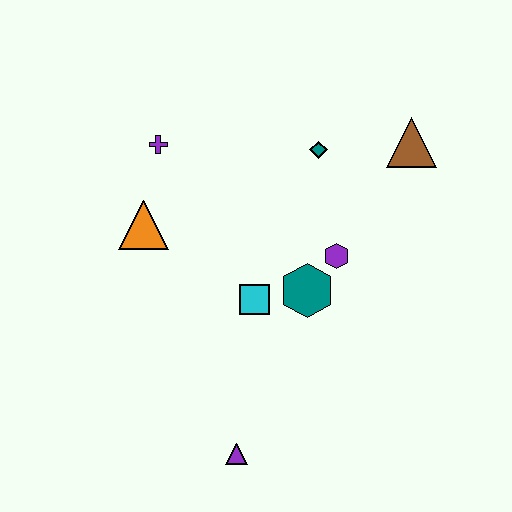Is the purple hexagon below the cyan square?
No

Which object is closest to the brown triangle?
The teal diamond is closest to the brown triangle.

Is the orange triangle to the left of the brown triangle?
Yes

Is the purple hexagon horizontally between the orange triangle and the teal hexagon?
No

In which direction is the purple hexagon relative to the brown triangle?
The purple hexagon is below the brown triangle.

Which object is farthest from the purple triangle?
The brown triangle is farthest from the purple triangle.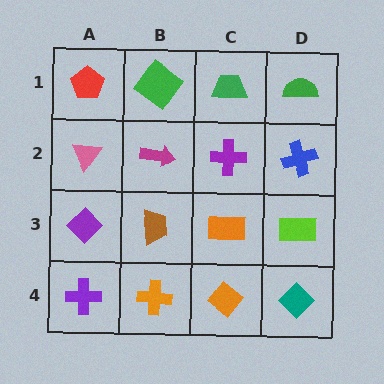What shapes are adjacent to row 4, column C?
An orange rectangle (row 3, column C), an orange cross (row 4, column B), a teal diamond (row 4, column D).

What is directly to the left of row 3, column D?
An orange rectangle.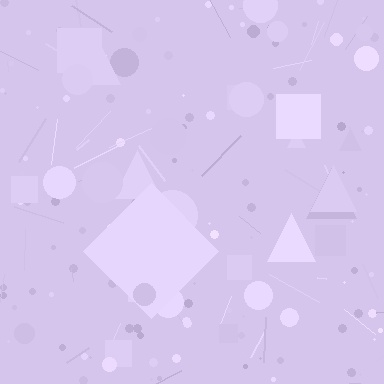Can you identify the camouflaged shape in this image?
The camouflaged shape is a diamond.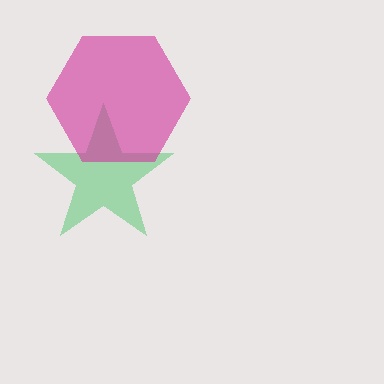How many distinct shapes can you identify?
There are 2 distinct shapes: a green star, a magenta hexagon.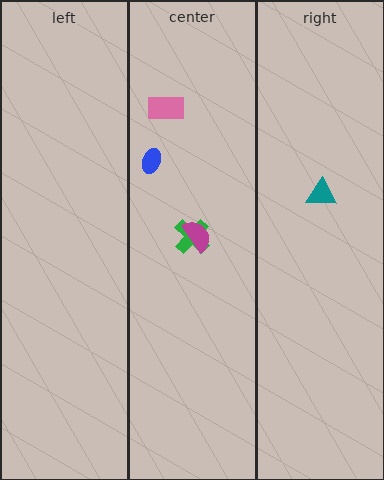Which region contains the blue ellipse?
The center region.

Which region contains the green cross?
The center region.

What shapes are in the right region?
The teal triangle.